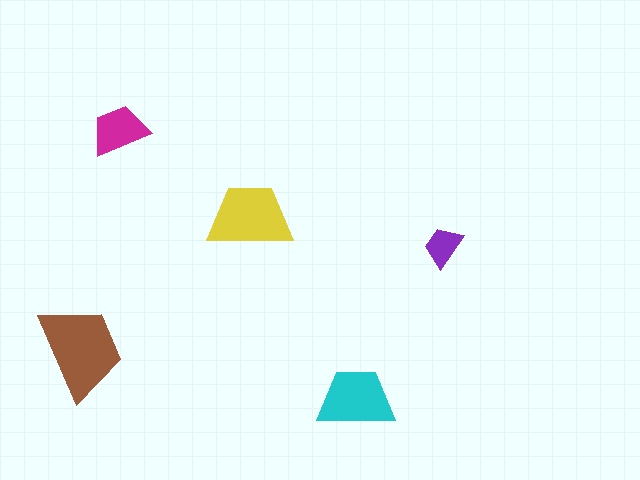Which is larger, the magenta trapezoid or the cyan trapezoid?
The cyan one.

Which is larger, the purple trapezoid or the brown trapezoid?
The brown one.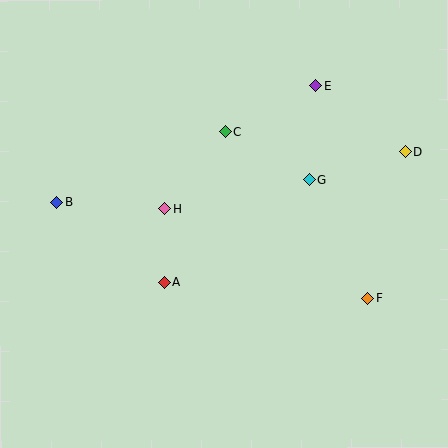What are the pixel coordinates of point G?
Point G is at (309, 179).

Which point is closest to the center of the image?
Point H at (165, 209) is closest to the center.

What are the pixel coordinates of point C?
Point C is at (225, 132).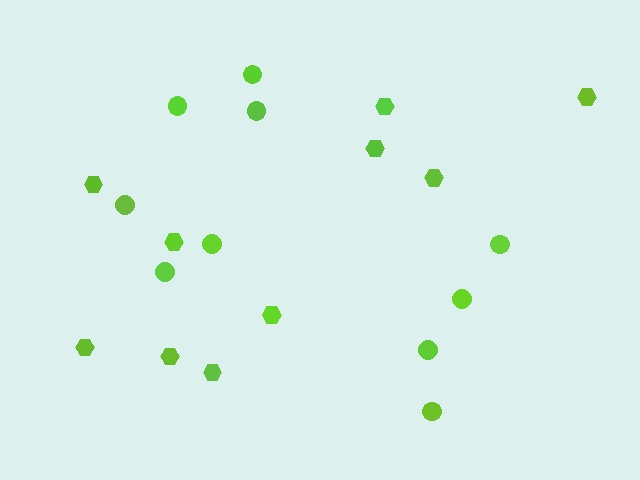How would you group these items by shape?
There are 2 groups: one group of circles (10) and one group of hexagons (10).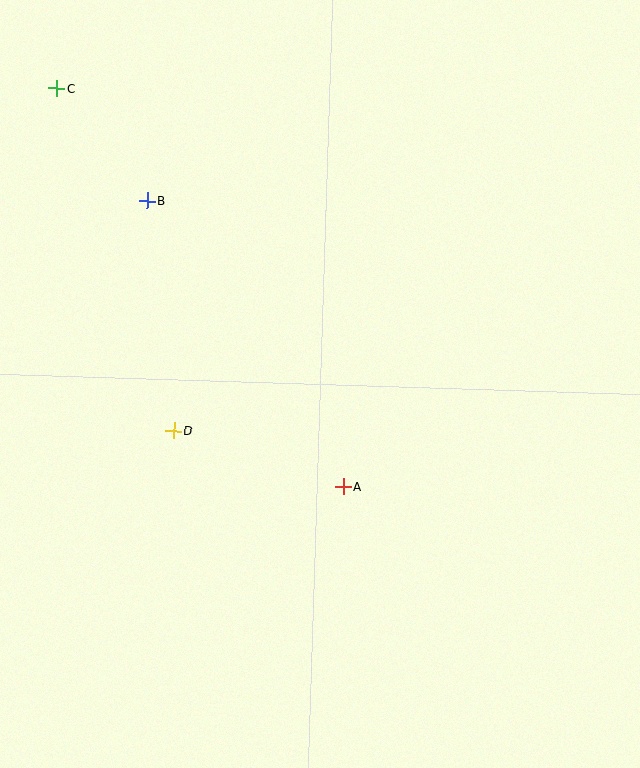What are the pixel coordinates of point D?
Point D is at (174, 430).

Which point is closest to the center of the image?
Point A at (343, 486) is closest to the center.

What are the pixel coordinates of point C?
Point C is at (57, 88).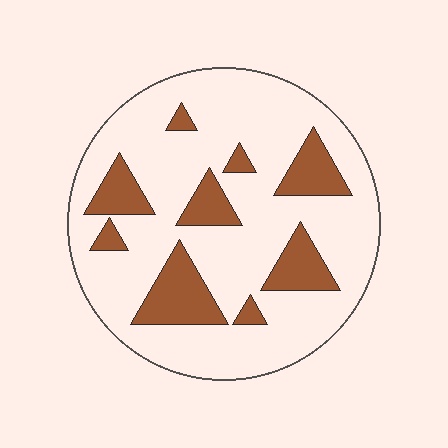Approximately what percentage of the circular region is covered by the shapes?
Approximately 20%.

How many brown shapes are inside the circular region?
9.